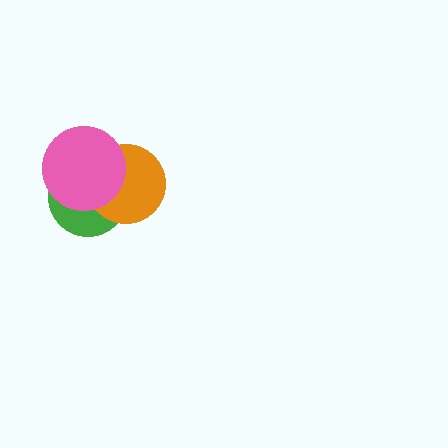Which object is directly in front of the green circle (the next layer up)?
The orange circle is directly in front of the green circle.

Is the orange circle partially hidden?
Yes, it is partially covered by another shape.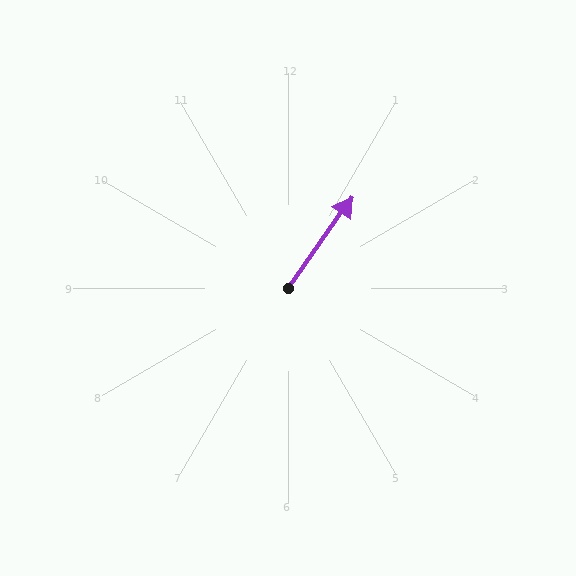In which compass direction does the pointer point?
Northeast.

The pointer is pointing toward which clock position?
Roughly 1 o'clock.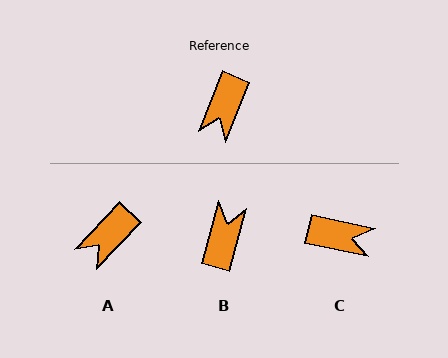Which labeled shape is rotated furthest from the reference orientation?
B, about 174 degrees away.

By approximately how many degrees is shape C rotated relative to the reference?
Approximately 100 degrees counter-clockwise.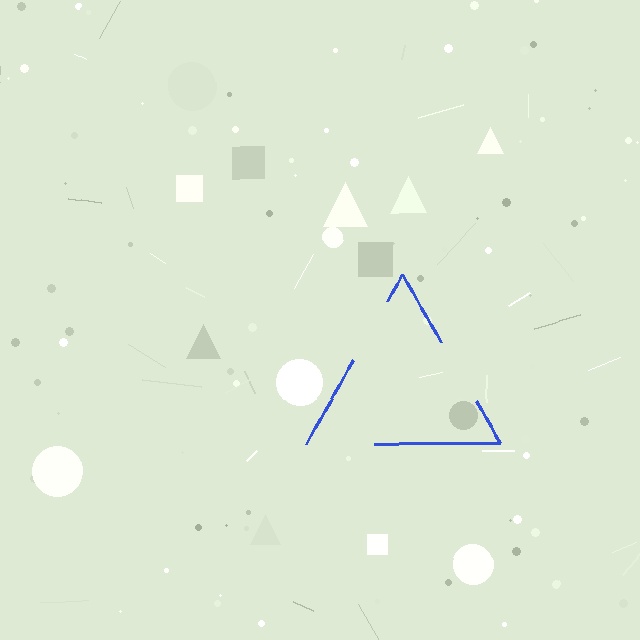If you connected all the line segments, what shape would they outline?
They would outline a triangle.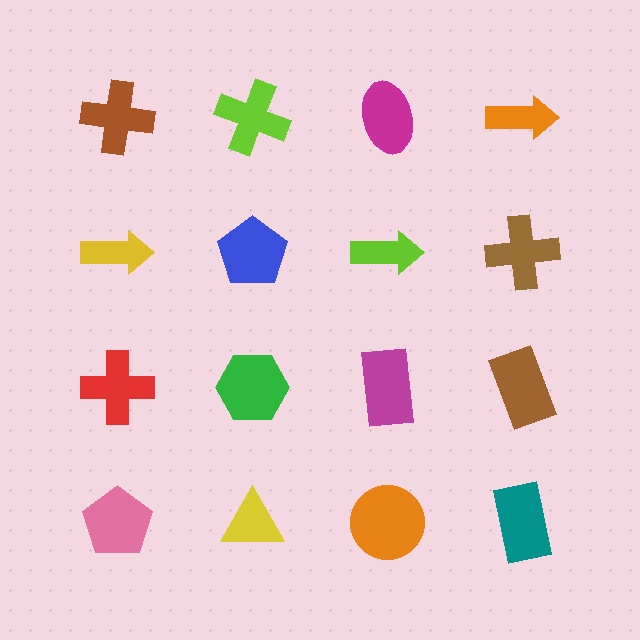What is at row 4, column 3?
An orange circle.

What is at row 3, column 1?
A red cross.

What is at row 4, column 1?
A pink pentagon.